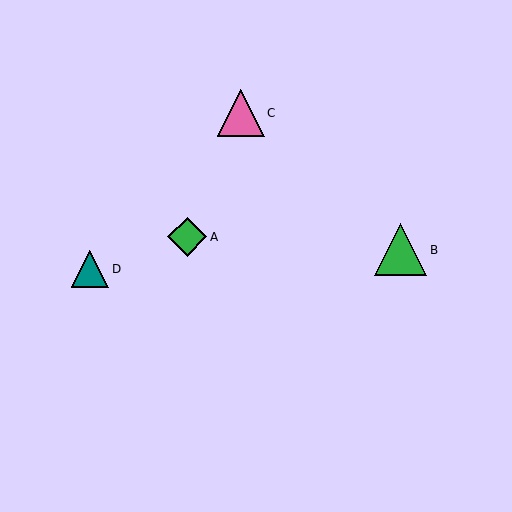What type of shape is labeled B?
Shape B is a green triangle.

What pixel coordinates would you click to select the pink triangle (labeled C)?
Click at (241, 113) to select the pink triangle C.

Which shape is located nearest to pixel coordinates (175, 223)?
The green diamond (labeled A) at (187, 237) is nearest to that location.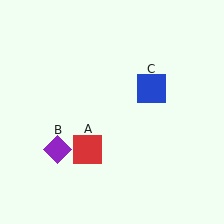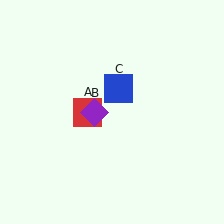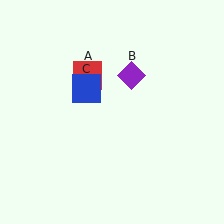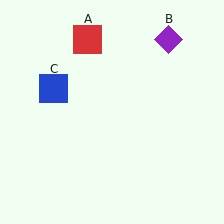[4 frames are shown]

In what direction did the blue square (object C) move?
The blue square (object C) moved left.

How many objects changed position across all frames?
3 objects changed position: red square (object A), purple diamond (object B), blue square (object C).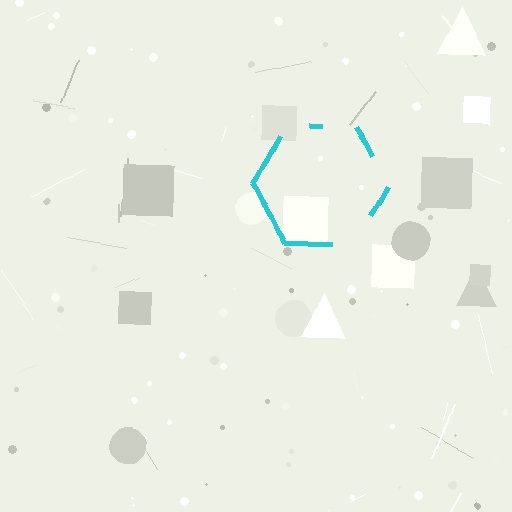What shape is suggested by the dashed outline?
The dashed outline suggests a hexagon.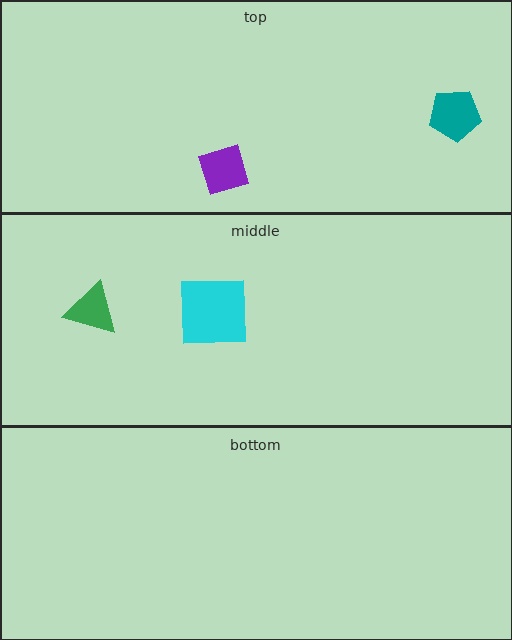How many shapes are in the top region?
2.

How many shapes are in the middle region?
2.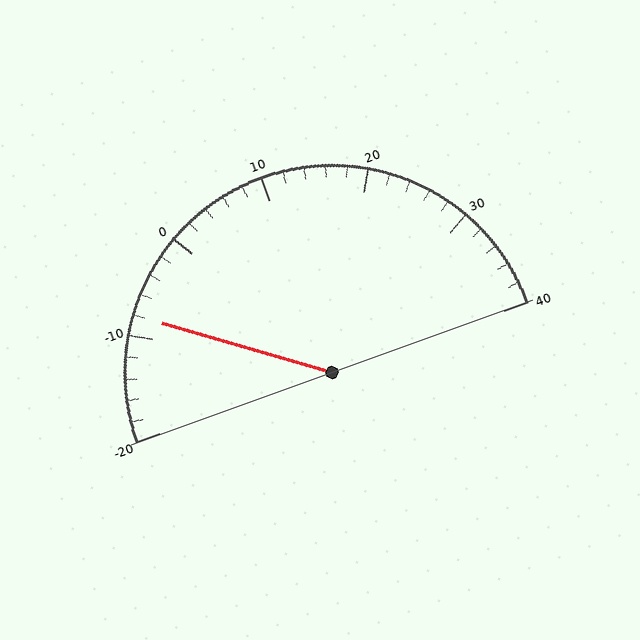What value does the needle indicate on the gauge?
The needle indicates approximately -8.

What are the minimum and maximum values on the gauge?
The gauge ranges from -20 to 40.